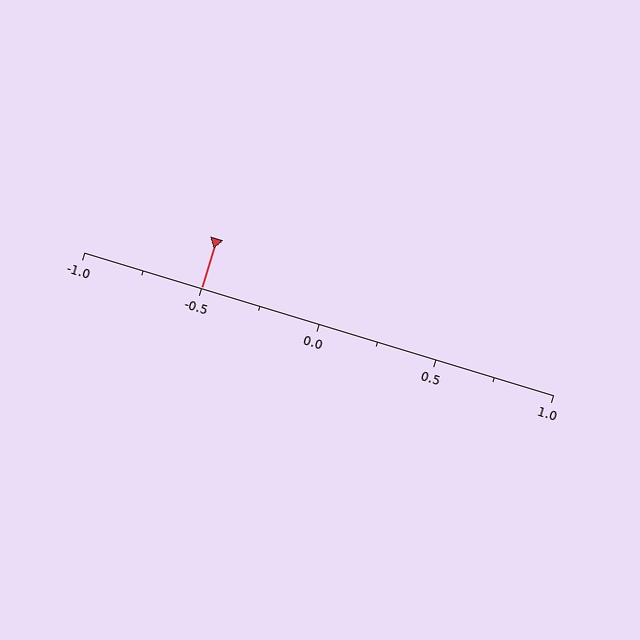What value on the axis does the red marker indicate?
The marker indicates approximately -0.5.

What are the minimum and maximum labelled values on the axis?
The axis runs from -1.0 to 1.0.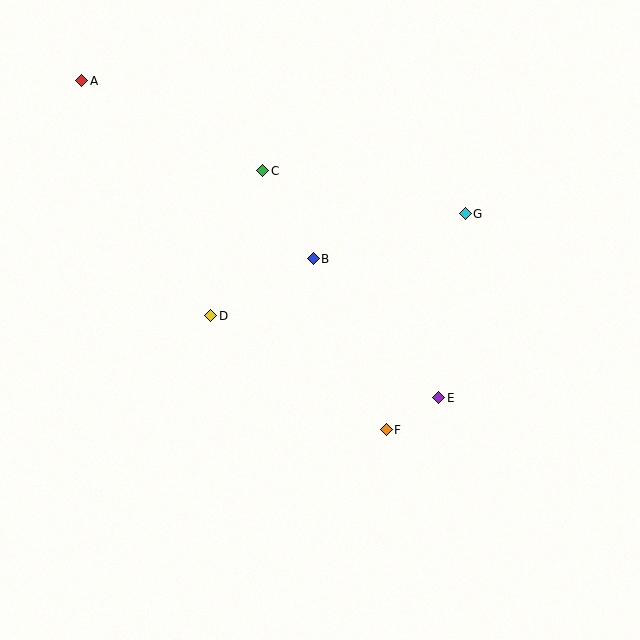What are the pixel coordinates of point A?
Point A is at (82, 81).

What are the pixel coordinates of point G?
Point G is at (465, 214).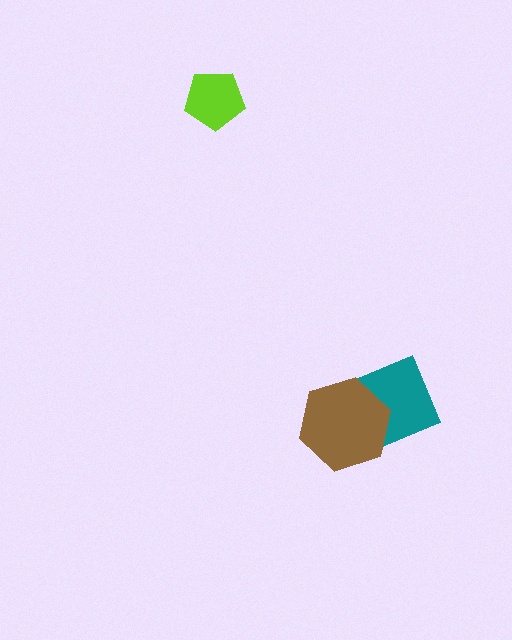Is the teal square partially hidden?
Yes, it is partially covered by another shape.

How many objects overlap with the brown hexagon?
1 object overlaps with the brown hexagon.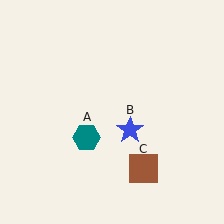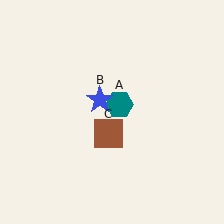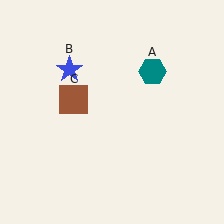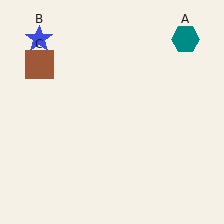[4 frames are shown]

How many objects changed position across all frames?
3 objects changed position: teal hexagon (object A), blue star (object B), brown square (object C).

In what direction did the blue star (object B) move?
The blue star (object B) moved up and to the left.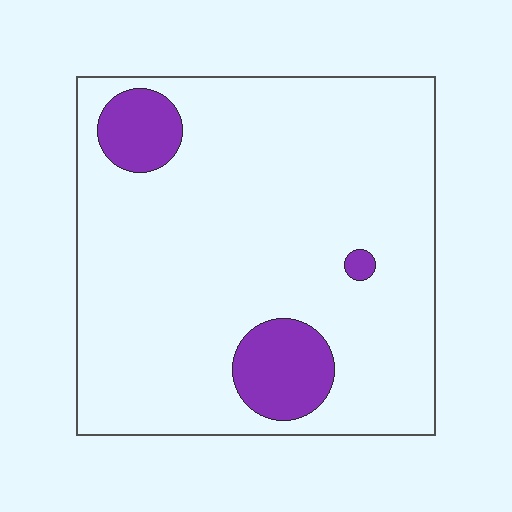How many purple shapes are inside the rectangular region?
3.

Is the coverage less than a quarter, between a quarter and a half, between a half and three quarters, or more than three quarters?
Less than a quarter.